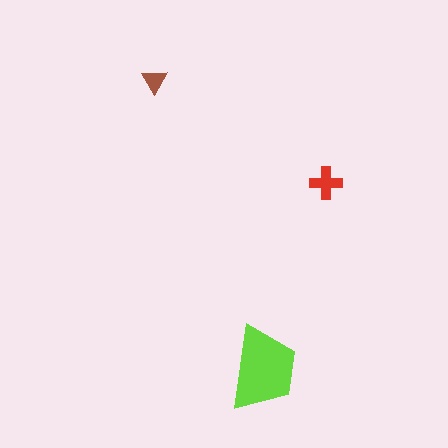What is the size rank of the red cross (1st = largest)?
2nd.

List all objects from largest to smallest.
The lime trapezoid, the red cross, the brown triangle.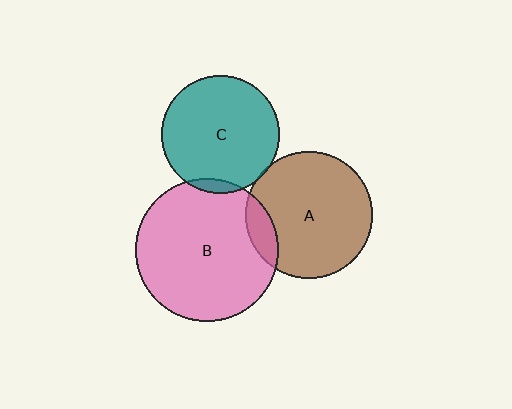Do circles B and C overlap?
Yes.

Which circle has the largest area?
Circle B (pink).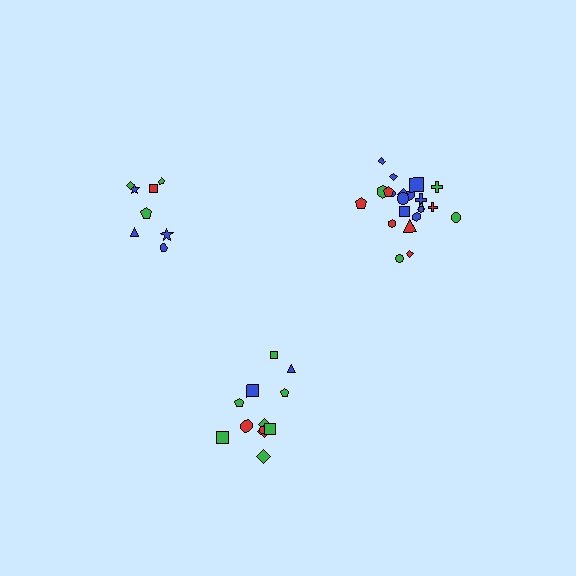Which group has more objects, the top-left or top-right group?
The top-right group.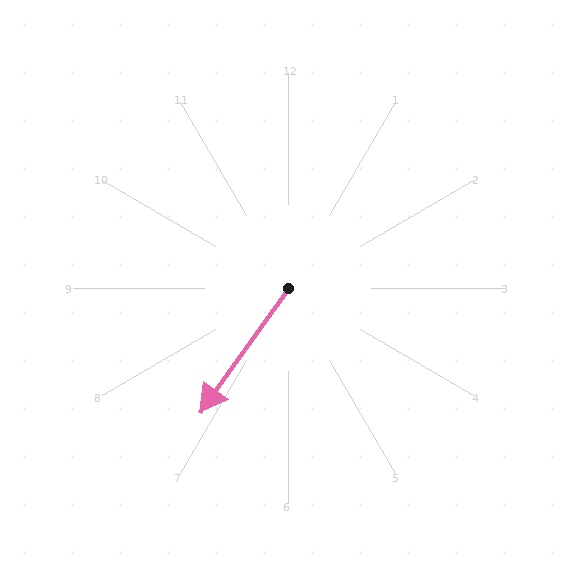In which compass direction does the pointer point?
Southwest.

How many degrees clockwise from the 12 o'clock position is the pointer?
Approximately 215 degrees.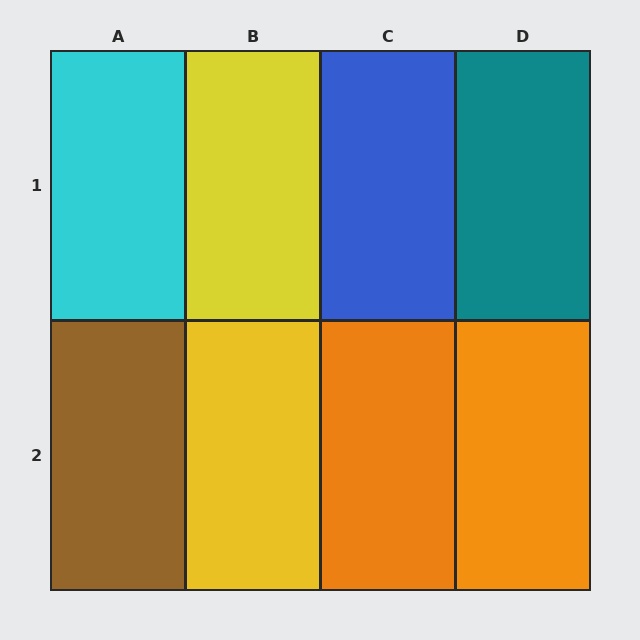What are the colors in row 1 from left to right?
Cyan, yellow, blue, teal.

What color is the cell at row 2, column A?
Brown.